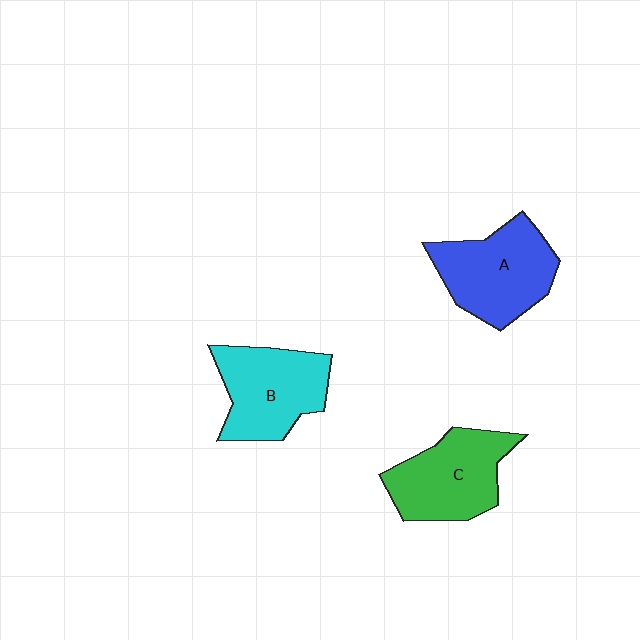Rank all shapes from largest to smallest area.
From largest to smallest: A (blue), B (cyan), C (green).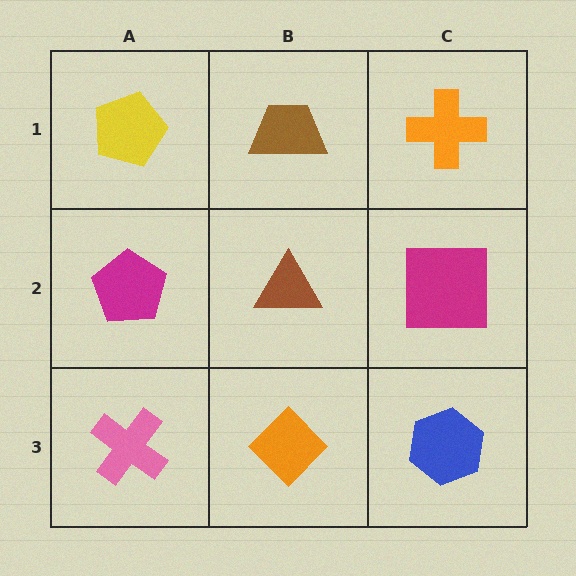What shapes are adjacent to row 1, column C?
A magenta square (row 2, column C), a brown trapezoid (row 1, column B).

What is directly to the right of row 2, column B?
A magenta square.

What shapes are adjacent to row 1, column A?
A magenta pentagon (row 2, column A), a brown trapezoid (row 1, column B).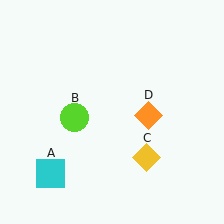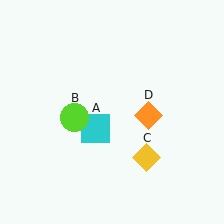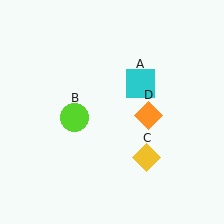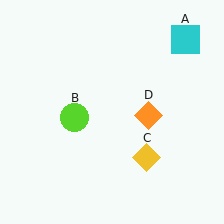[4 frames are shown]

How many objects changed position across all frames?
1 object changed position: cyan square (object A).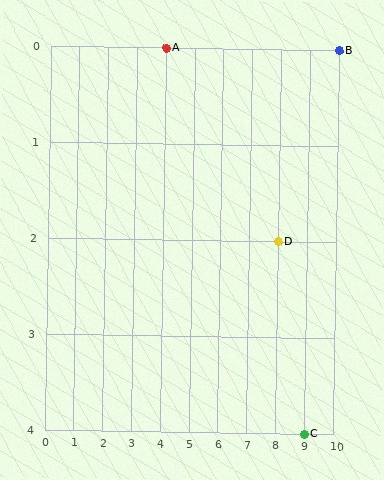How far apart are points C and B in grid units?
Points C and B are 1 column and 4 rows apart (about 4.1 grid units diagonally).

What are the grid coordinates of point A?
Point A is at grid coordinates (4, 0).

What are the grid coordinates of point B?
Point B is at grid coordinates (10, 0).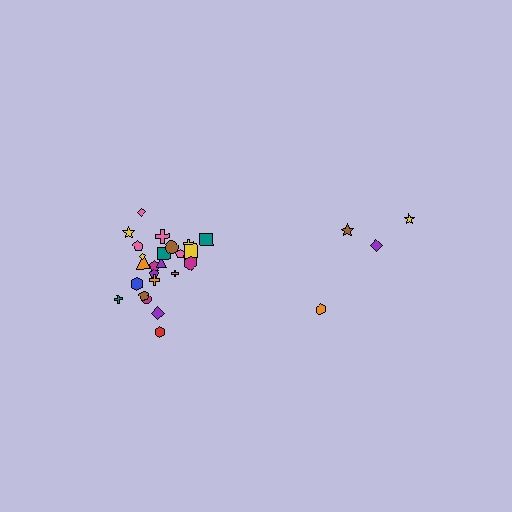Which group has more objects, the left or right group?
The left group.